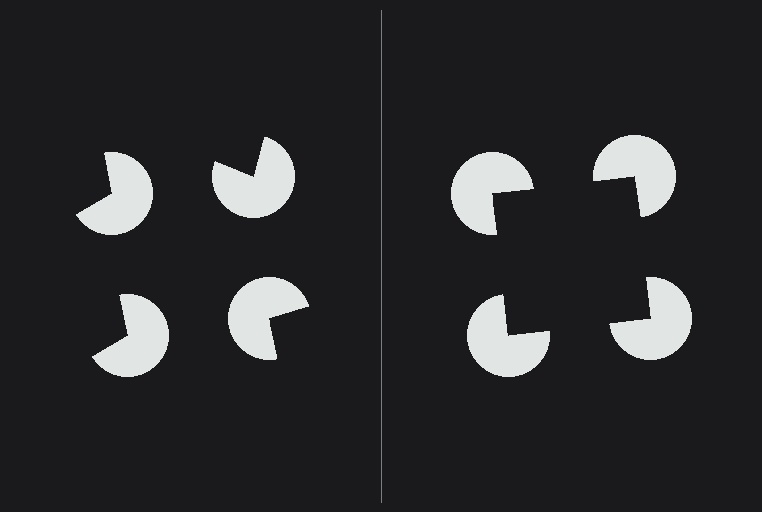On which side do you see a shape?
An illusory square appears on the right side. On the left side the wedge cuts are rotated, so no coherent shape forms.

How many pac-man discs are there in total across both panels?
8 — 4 on each side.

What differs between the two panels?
The pac-man discs are positioned identically on both sides; only the wedge orientations differ. On the right they align to a square; on the left they are misaligned.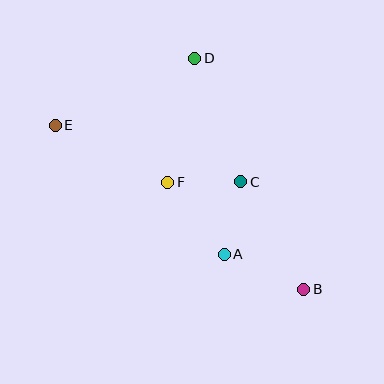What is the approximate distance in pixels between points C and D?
The distance between C and D is approximately 132 pixels.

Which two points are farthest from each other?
Points B and E are farthest from each other.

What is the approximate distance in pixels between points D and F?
The distance between D and F is approximately 127 pixels.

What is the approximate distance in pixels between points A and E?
The distance between A and E is approximately 212 pixels.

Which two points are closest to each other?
Points C and F are closest to each other.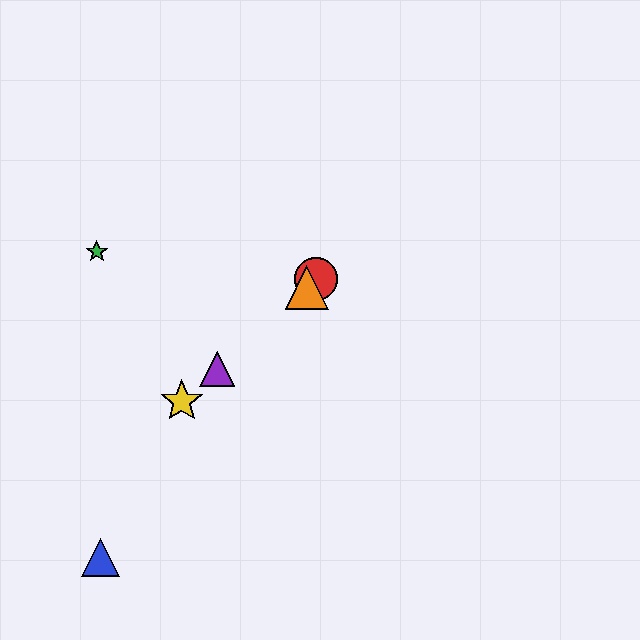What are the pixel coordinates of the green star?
The green star is at (97, 252).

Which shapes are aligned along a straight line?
The red circle, the yellow star, the purple triangle, the orange triangle are aligned along a straight line.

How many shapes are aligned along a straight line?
4 shapes (the red circle, the yellow star, the purple triangle, the orange triangle) are aligned along a straight line.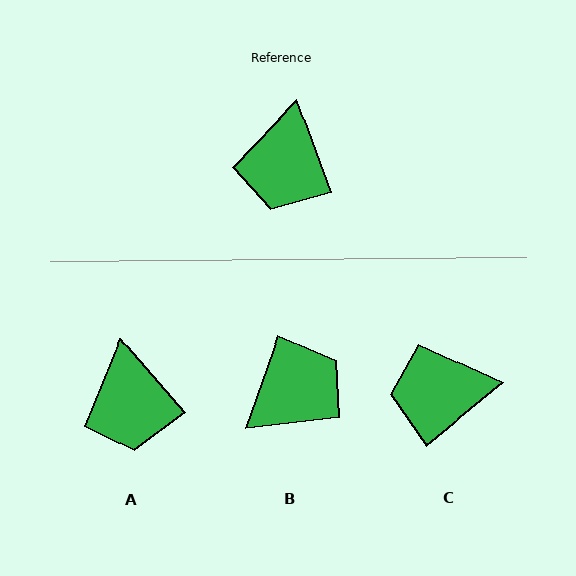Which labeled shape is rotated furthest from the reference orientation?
B, about 141 degrees away.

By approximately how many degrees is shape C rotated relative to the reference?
Approximately 71 degrees clockwise.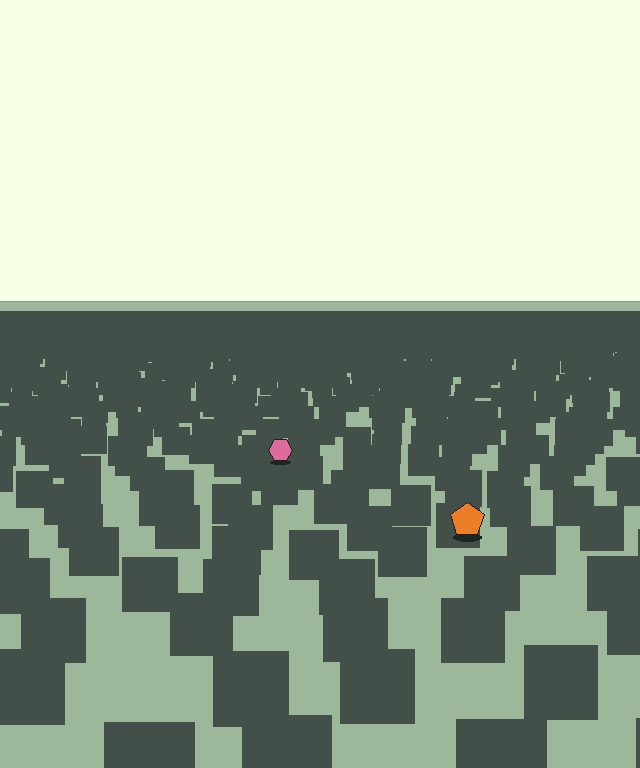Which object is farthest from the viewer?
The pink hexagon is farthest from the viewer. It appears smaller and the ground texture around it is denser.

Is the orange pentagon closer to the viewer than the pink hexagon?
Yes. The orange pentagon is closer — you can tell from the texture gradient: the ground texture is coarser near it.